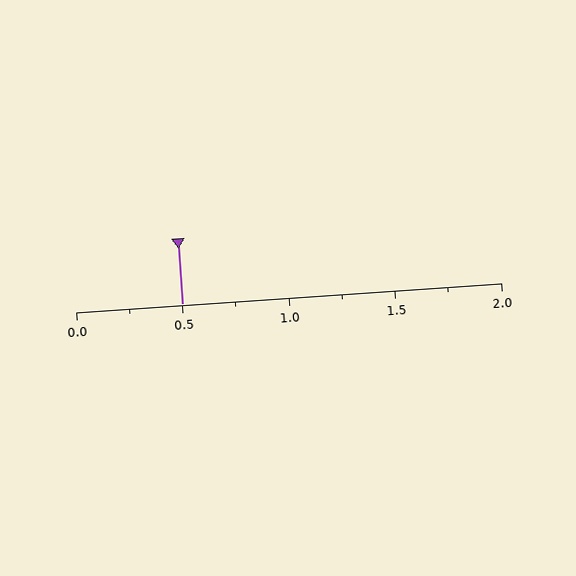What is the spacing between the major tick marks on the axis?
The major ticks are spaced 0.5 apart.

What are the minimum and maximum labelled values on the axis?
The axis runs from 0.0 to 2.0.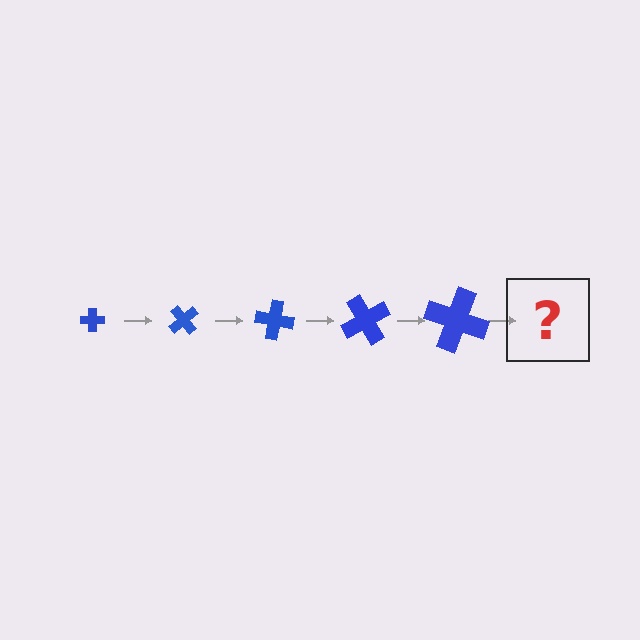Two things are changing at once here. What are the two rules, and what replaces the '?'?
The two rules are that the cross grows larger each step and it rotates 50 degrees each step. The '?' should be a cross, larger than the previous one and rotated 250 degrees from the start.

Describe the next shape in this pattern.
It should be a cross, larger than the previous one and rotated 250 degrees from the start.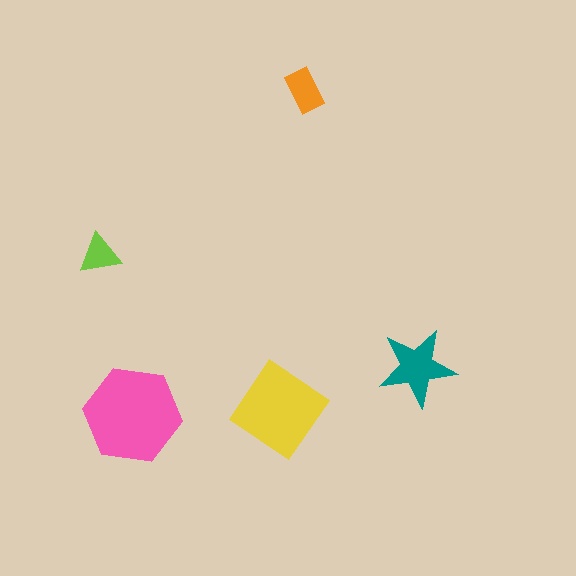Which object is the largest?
The pink hexagon.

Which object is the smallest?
The lime triangle.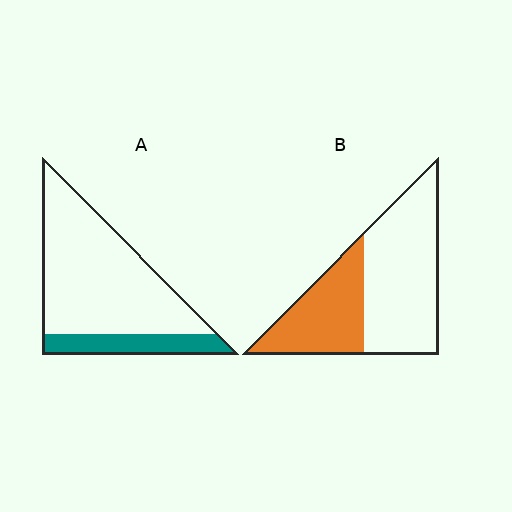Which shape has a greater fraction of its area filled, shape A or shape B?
Shape B.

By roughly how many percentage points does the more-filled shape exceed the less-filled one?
By roughly 20 percentage points (B over A).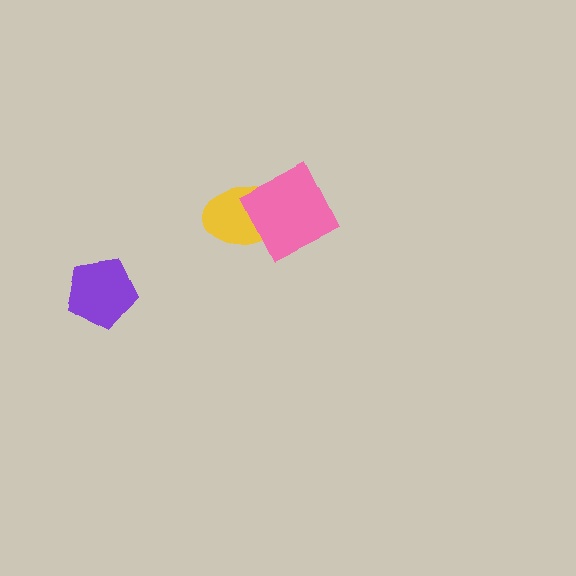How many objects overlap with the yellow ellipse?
1 object overlaps with the yellow ellipse.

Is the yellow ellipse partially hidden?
Yes, it is partially covered by another shape.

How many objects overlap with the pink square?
1 object overlaps with the pink square.